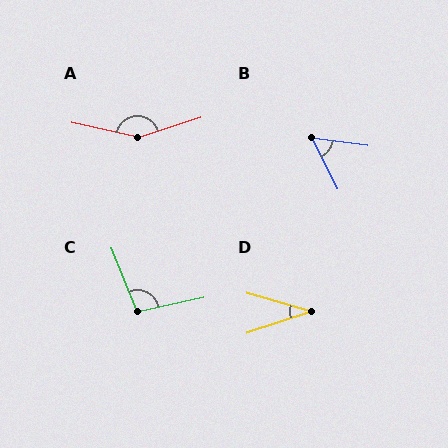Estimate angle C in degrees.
Approximately 100 degrees.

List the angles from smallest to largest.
D (34°), B (55°), C (100°), A (150°).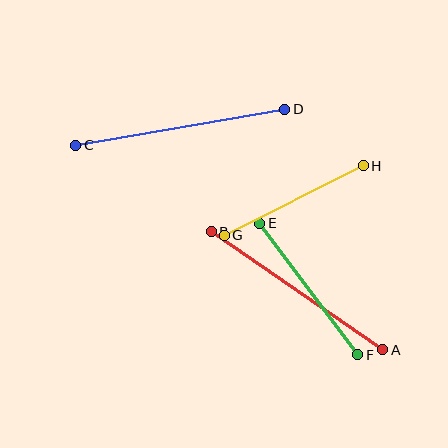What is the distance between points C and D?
The distance is approximately 212 pixels.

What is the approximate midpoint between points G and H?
The midpoint is at approximately (294, 201) pixels.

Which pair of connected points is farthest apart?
Points C and D are farthest apart.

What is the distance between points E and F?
The distance is approximately 164 pixels.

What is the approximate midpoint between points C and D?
The midpoint is at approximately (180, 127) pixels.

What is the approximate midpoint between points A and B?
The midpoint is at approximately (297, 291) pixels.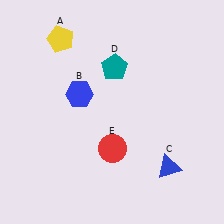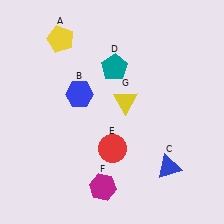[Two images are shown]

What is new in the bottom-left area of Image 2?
A magenta hexagon (F) was added in the bottom-left area of Image 2.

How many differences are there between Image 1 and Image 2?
There are 2 differences between the two images.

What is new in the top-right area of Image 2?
A yellow triangle (G) was added in the top-right area of Image 2.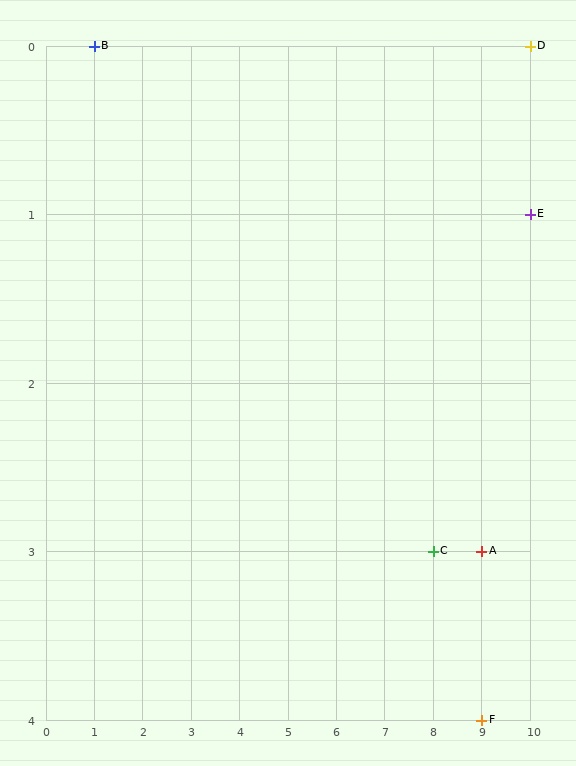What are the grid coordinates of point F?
Point F is at grid coordinates (9, 4).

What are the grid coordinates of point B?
Point B is at grid coordinates (1, 0).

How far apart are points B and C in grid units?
Points B and C are 7 columns and 3 rows apart (about 7.6 grid units diagonally).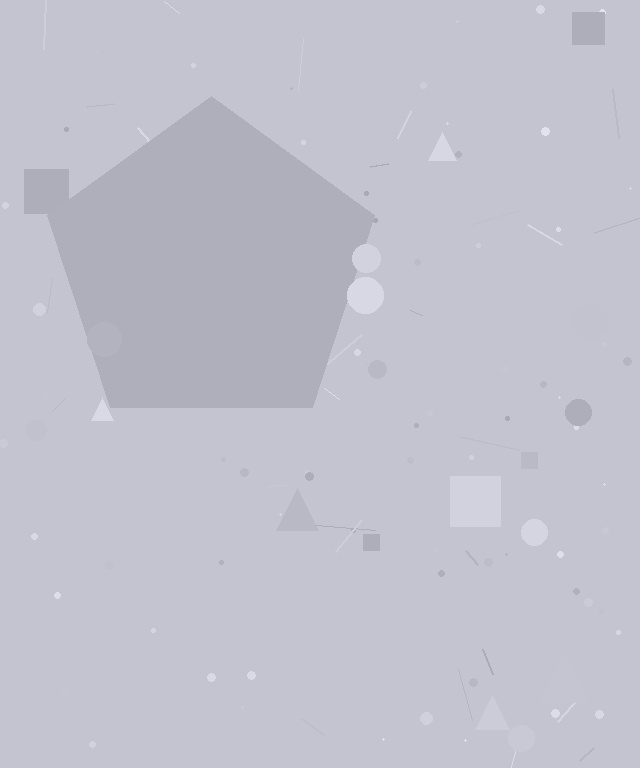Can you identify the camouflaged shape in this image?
The camouflaged shape is a pentagon.